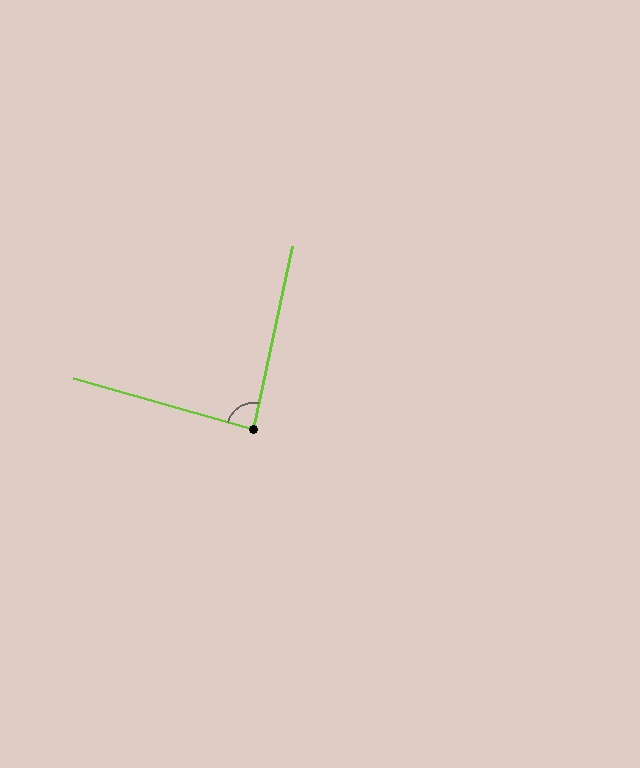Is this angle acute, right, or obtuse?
It is approximately a right angle.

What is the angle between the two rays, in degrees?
Approximately 86 degrees.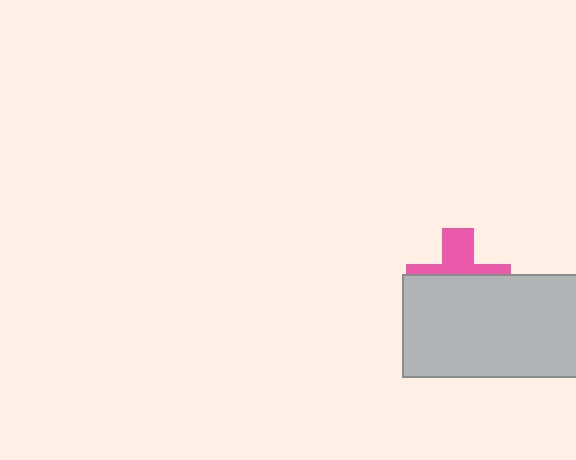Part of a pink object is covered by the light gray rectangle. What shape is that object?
It is a cross.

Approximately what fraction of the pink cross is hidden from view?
Roughly 62% of the pink cross is hidden behind the light gray rectangle.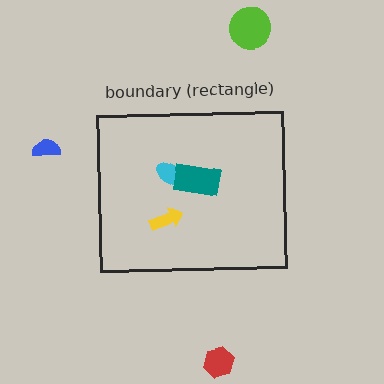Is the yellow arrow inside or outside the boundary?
Inside.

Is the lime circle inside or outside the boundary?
Outside.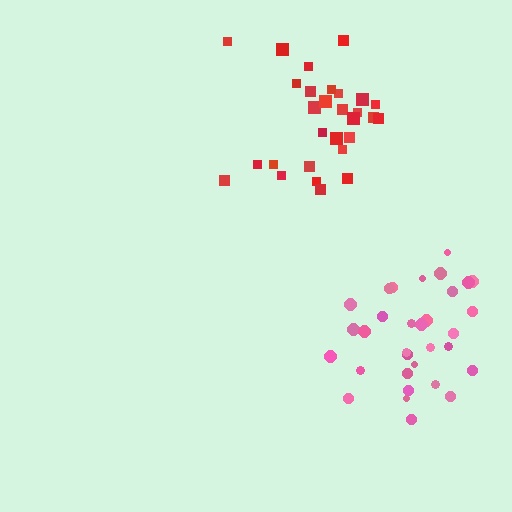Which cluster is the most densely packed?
Pink.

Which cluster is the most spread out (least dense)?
Red.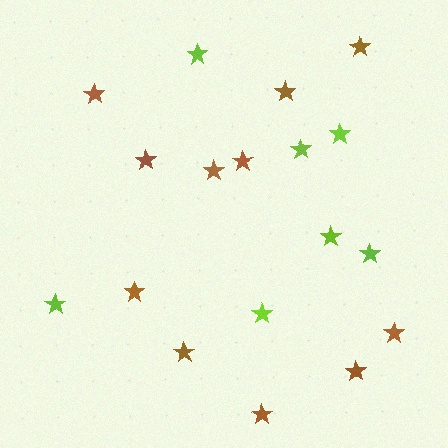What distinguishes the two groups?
There are 2 groups: one group of brown stars (11) and one group of lime stars (7).